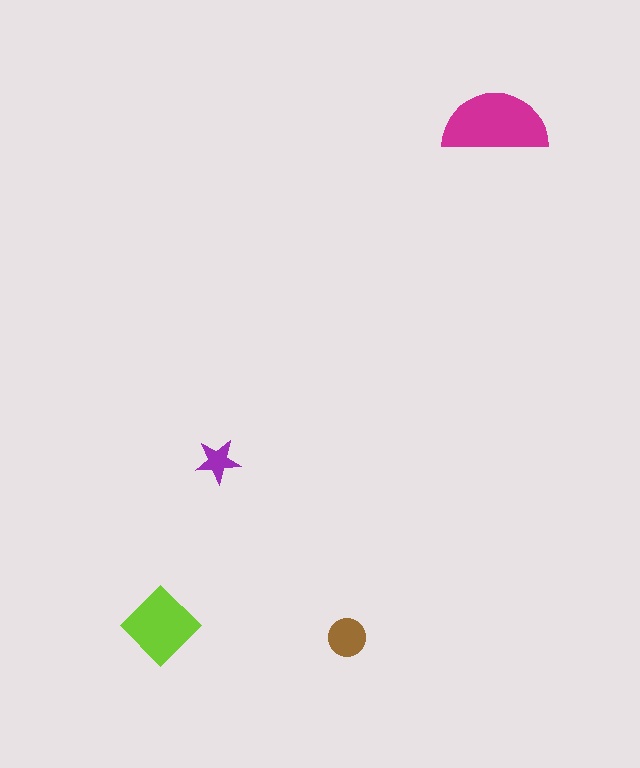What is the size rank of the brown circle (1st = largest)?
3rd.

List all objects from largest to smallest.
The magenta semicircle, the lime diamond, the brown circle, the purple star.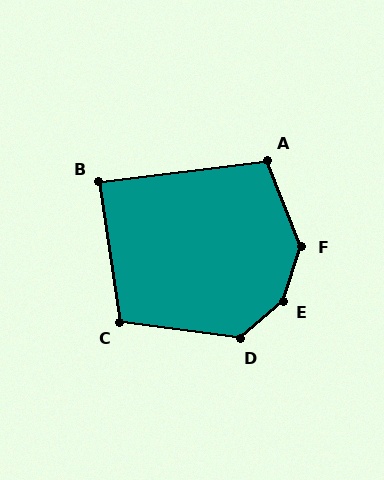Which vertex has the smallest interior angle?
B, at approximately 89 degrees.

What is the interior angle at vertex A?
Approximately 104 degrees (obtuse).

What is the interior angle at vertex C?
Approximately 106 degrees (obtuse).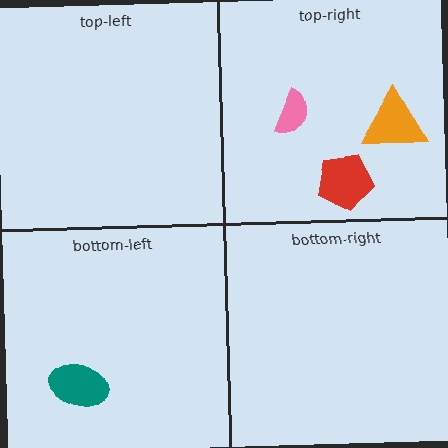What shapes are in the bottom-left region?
The teal ellipse.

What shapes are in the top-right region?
The pink semicircle, the red pentagon, the orange triangle.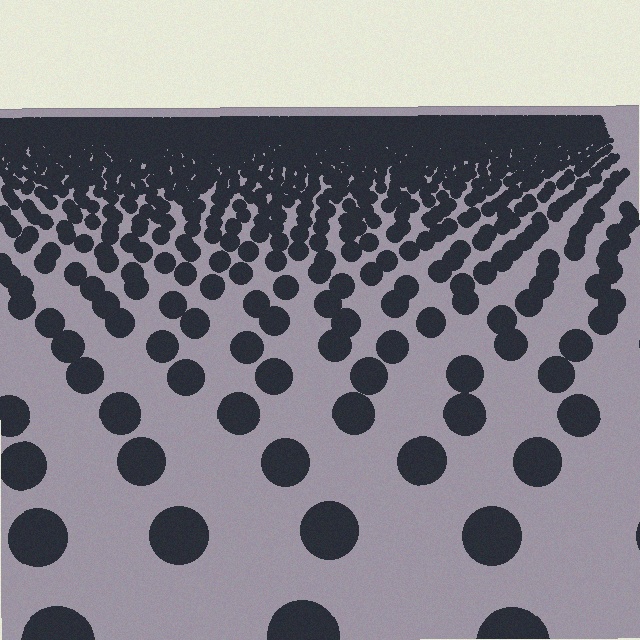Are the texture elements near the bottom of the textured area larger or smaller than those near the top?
Larger. Near the bottom, elements are closer to the viewer and appear at a bigger on-screen size.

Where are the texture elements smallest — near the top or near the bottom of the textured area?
Near the top.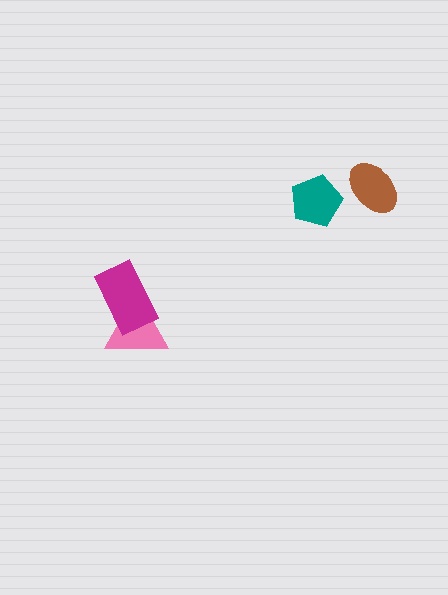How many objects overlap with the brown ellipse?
0 objects overlap with the brown ellipse.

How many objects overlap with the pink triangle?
1 object overlaps with the pink triangle.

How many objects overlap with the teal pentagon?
0 objects overlap with the teal pentagon.